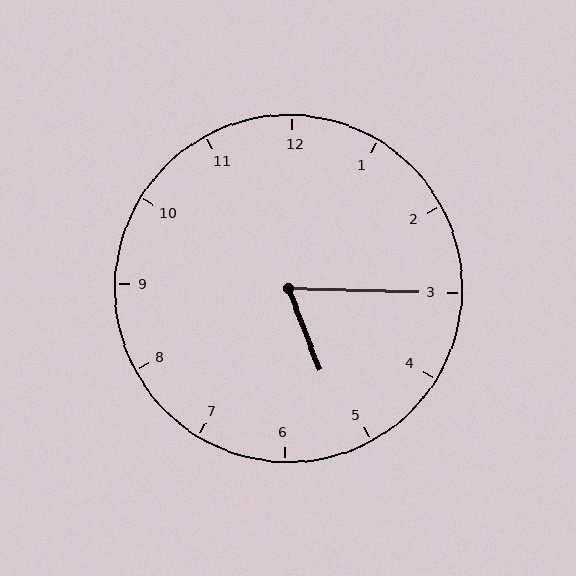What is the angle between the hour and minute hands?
Approximately 68 degrees.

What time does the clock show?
5:15.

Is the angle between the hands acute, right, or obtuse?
It is acute.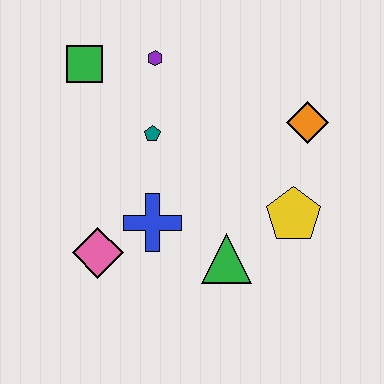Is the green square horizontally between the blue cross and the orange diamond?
No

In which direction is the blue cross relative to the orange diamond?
The blue cross is to the left of the orange diamond.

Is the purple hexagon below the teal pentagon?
No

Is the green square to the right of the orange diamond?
No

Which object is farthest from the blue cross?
The orange diamond is farthest from the blue cross.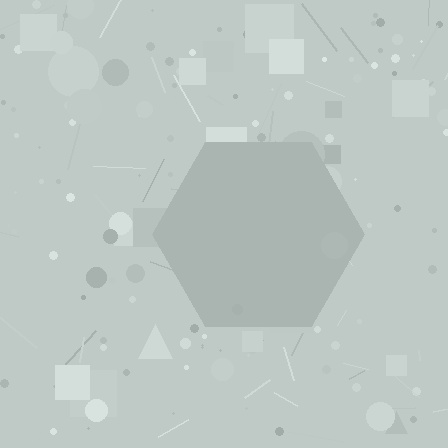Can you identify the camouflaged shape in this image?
The camouflaged shape is a hexagon.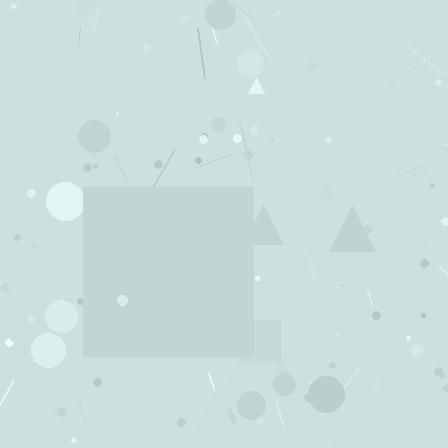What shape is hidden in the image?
A square is hidden in the image.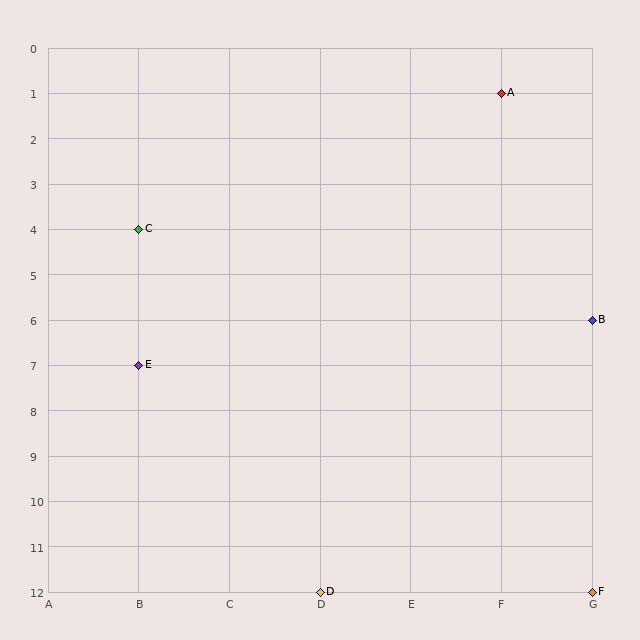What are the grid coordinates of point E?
Point E is at grid coordinates (B, 7).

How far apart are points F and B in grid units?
Points F and B are 6 rows apart.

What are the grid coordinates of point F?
Point F is at grid coordinates (G, 12).